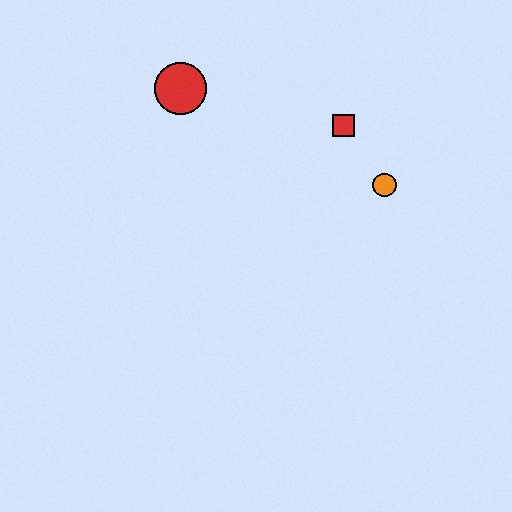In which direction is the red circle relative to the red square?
The red circle is to the left of the red square.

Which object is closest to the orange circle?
The red square is closest to the orange circle.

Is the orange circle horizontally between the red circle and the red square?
No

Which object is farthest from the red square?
The red circle is farthest from the red square.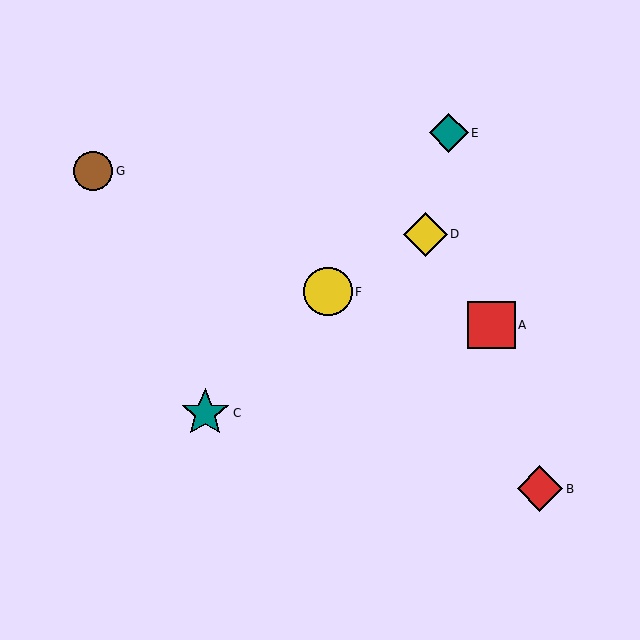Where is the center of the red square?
The center of the red square is at (491, 325).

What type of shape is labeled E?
Shape E is a teal diamond.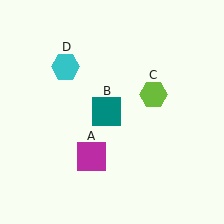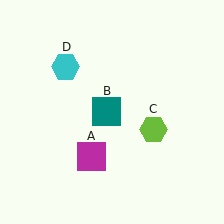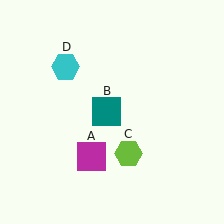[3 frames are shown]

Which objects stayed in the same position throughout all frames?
Magenta square (object A) and teal square (object B) and cyan hexagon (object D) remained stationary.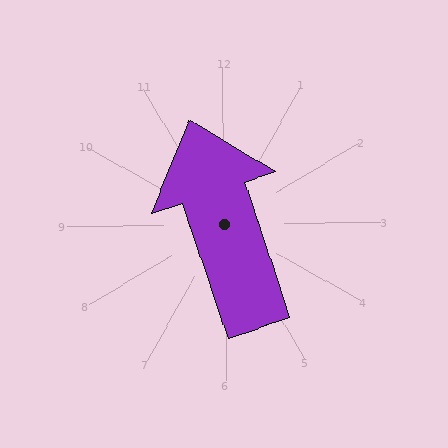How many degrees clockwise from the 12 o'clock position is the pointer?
Approximately 342 degrees.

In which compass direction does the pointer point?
North.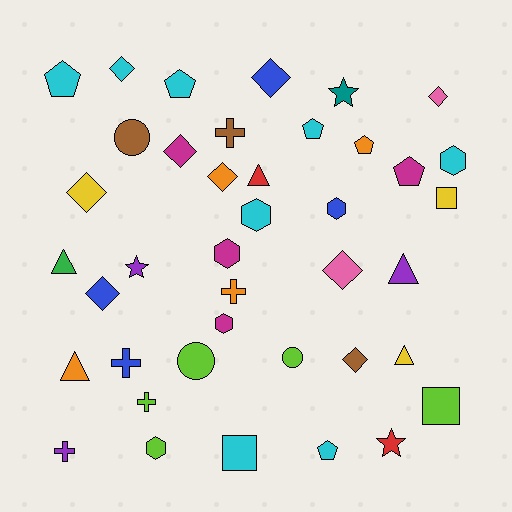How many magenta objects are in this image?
There are 4 magenta objects.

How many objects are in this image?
There are 40 objects.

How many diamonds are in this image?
There are 9 diamonds.